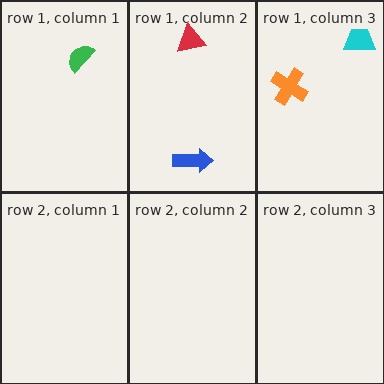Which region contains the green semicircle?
The row 1, column 1 region.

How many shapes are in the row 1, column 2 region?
2.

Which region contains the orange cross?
The row 1, column 3 region.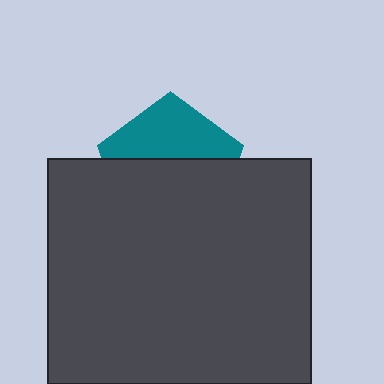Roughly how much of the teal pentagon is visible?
A small part of it is visible (roughly 40%).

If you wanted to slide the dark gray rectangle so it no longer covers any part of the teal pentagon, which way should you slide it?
Slide it down — that is the most direct way to separate the two shapes.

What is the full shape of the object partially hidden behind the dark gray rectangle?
The partially hidden object is a teal pentagon.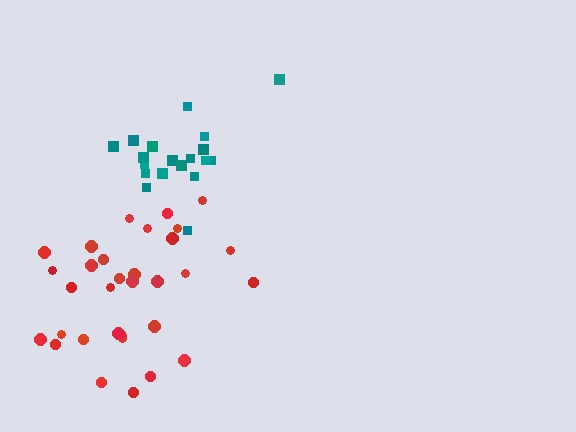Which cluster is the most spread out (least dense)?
Red.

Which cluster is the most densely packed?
Teal.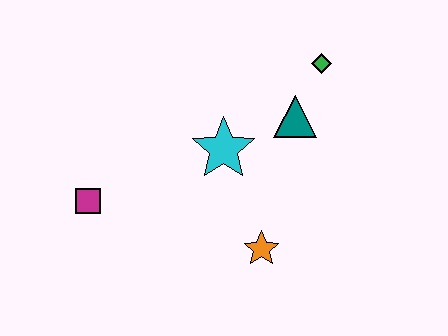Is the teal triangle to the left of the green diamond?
Yes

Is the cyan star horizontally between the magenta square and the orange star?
Yes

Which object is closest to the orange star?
The cyan star is closest to the orange star.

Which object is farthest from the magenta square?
The green diamond is farthest from the magenta square.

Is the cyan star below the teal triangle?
Yes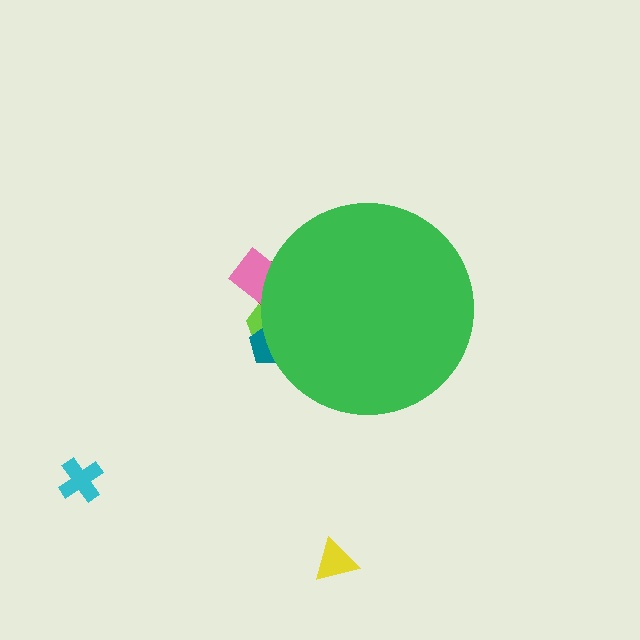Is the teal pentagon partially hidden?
Yes, the teal pentagon is partially hidden behind the green circle.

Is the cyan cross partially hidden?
No, the cyan cross is fully visible.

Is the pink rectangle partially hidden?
Yes, the pink rectangle is partially hidden behind the green circle.